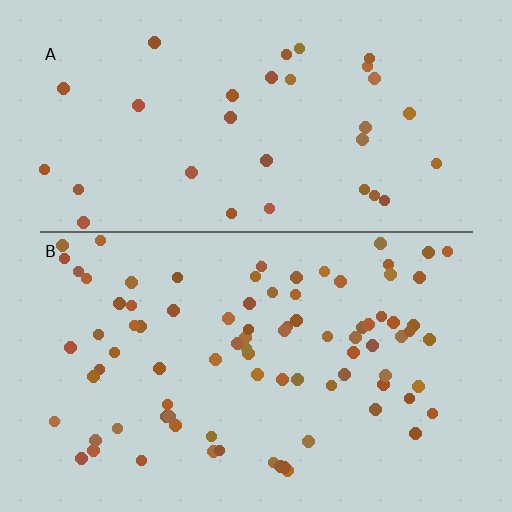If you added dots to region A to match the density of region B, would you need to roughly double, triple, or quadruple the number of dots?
Approximately triple.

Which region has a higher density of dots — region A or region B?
B (the bottom).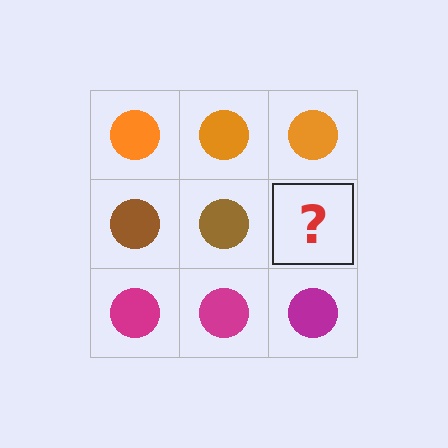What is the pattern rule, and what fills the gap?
The rule is that each row has a consistent color. The gap should be filled with a brown circle.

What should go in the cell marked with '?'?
The missing cell should contain a brown circle.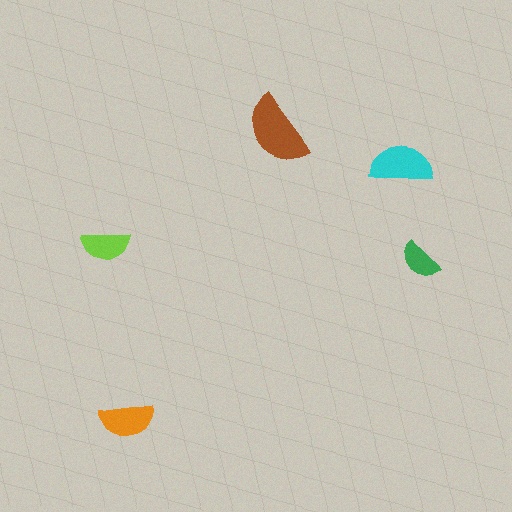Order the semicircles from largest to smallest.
the brown one, the cyan one, the orange one, the lime one, the green one.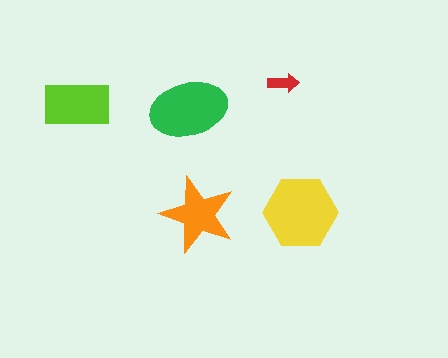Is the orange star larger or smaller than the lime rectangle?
Smaller.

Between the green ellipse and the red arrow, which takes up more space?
The green ellipse.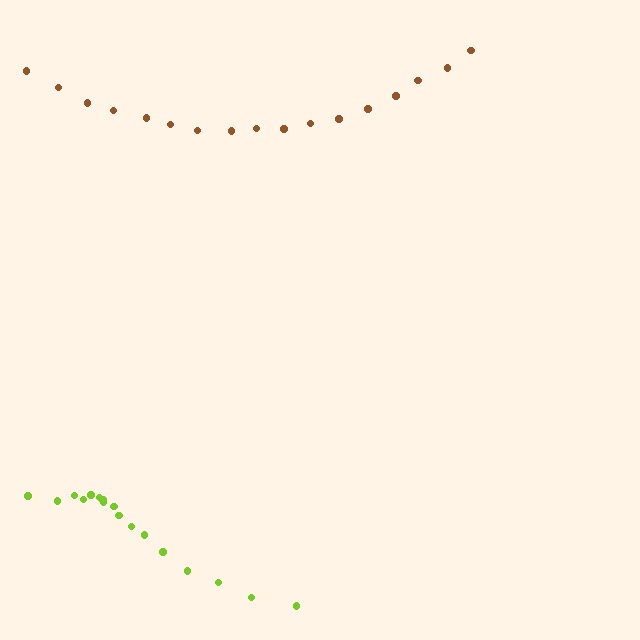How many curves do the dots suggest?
There are 2 distinct paths.